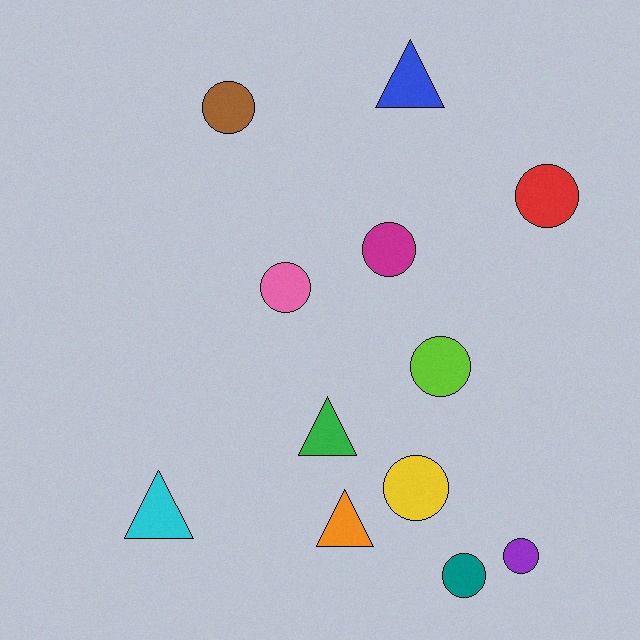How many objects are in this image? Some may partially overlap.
There are 12 objects.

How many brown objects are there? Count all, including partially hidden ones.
There is 1 brown object.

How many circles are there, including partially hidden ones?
There are 8 circles.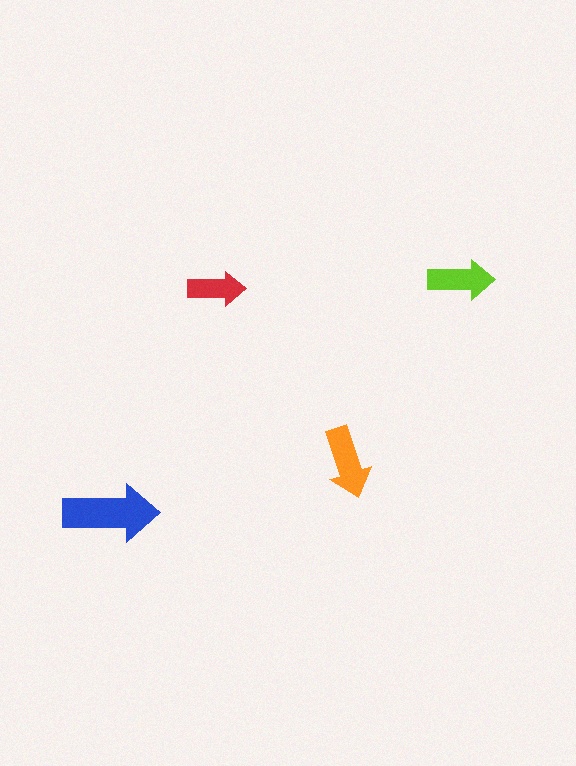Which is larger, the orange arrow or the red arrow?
The orange one.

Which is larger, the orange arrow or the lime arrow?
The orange one.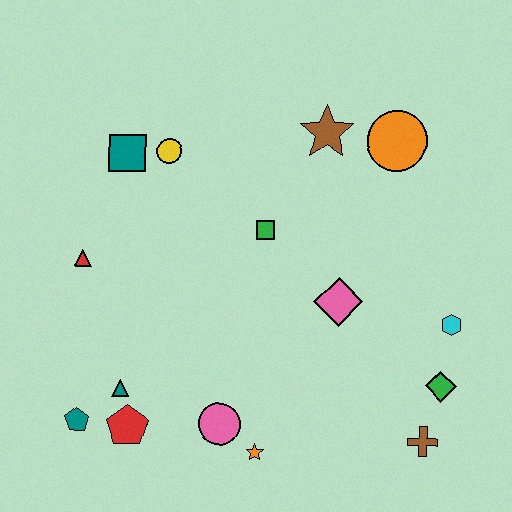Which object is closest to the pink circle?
The orange star is closest to the pink circle.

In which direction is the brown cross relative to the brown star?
The brown cross is below the brown star.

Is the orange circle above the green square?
Yes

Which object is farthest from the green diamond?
The teal square is farthest from the green diamond.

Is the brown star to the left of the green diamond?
Yes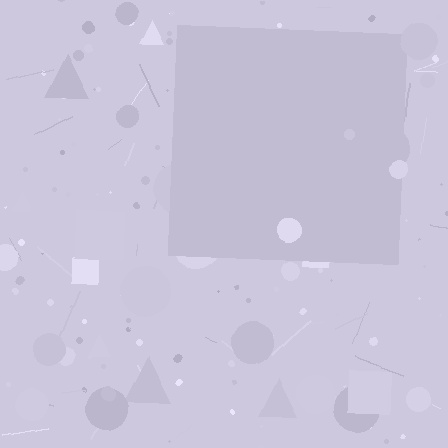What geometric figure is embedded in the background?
A square is embedded in the background.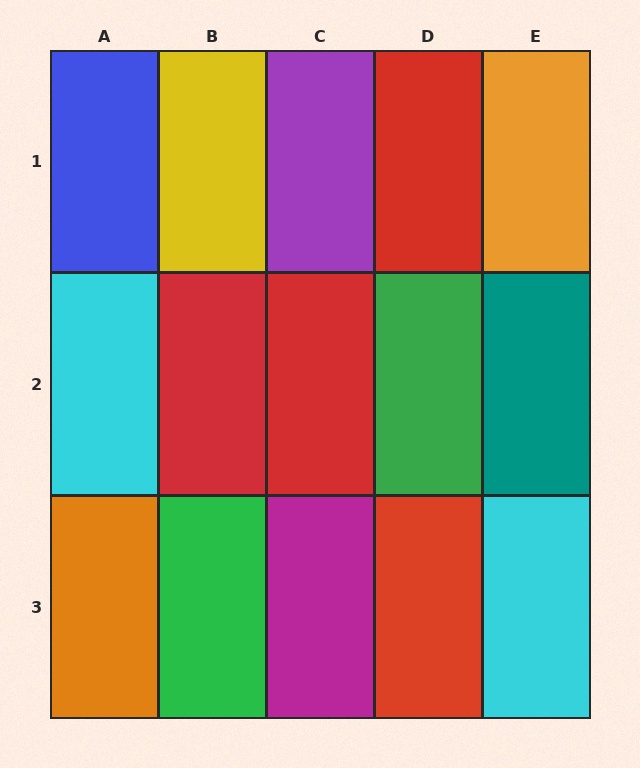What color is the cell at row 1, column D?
Red.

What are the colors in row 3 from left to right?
Orange, green, magenta, red, cyan.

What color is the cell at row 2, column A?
Cyan.